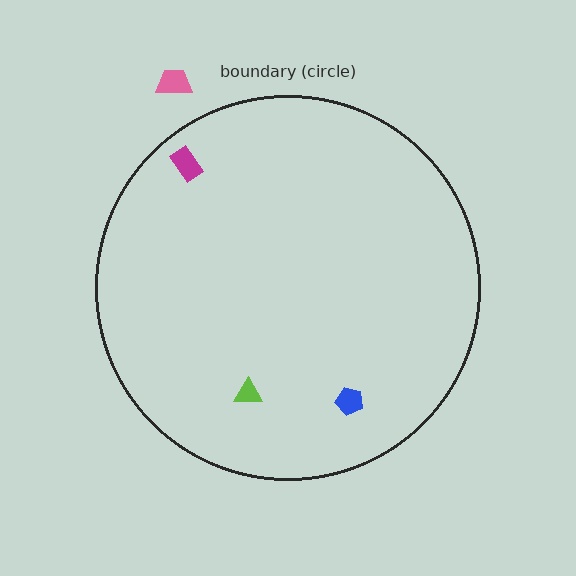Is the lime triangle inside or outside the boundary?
Inside.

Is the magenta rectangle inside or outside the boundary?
Inside.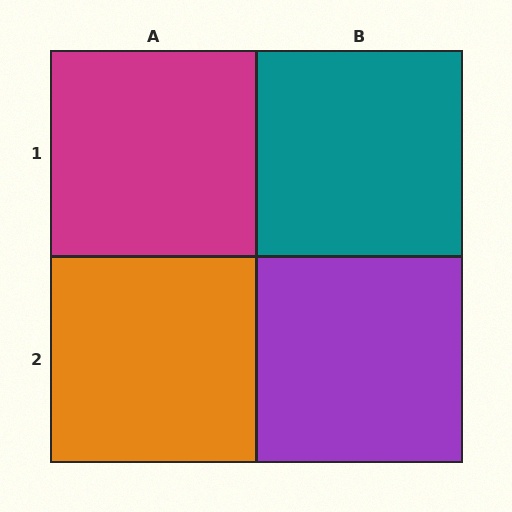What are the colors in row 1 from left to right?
Magenta, teal.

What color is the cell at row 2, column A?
Orange.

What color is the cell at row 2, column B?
Purple.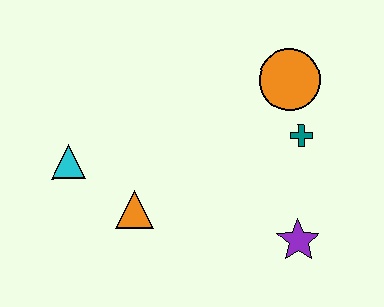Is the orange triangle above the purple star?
Yes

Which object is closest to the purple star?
The teal cross is closest to the purple star.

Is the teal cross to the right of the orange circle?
Yes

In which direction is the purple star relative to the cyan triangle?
The purple star is to the right of the cyan triangle.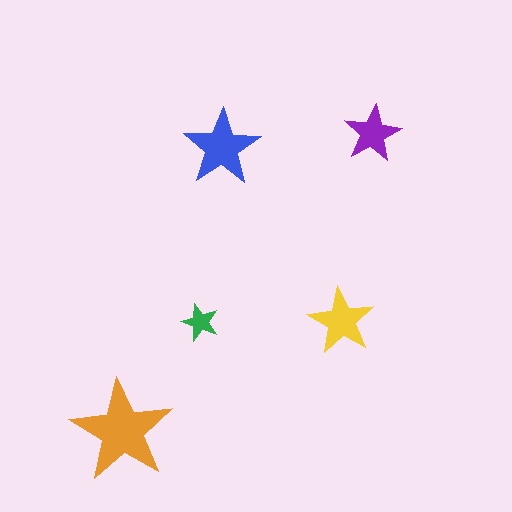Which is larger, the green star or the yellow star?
The yellow one.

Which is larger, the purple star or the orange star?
The orange one.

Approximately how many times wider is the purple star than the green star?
About 1.5 times wider.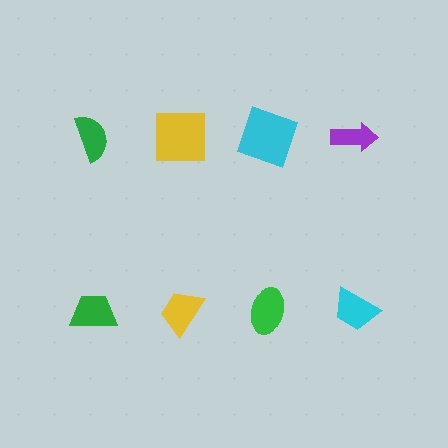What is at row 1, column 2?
A yellow square.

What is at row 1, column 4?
A purple arrow.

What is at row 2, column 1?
A green trapezoid.